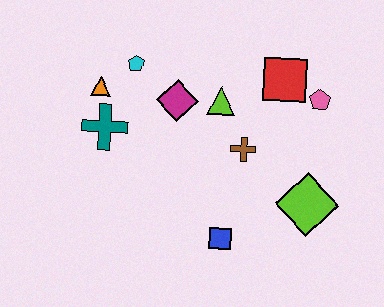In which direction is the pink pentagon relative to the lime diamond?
The pink pentagon is above the lime diamond.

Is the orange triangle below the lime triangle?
No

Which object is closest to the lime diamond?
The brown cross is closest to the lime diamond.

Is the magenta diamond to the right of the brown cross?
No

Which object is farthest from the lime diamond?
The orange triangle is farthest from the lime diamond.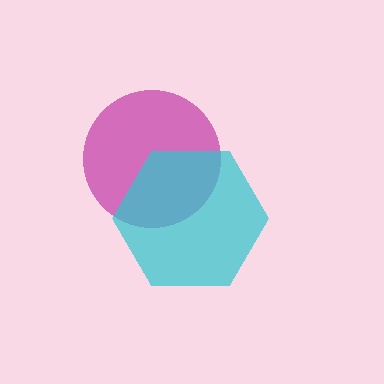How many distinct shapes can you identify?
There are 2 distinct shapes: a magenta circle, a cyan hexagon.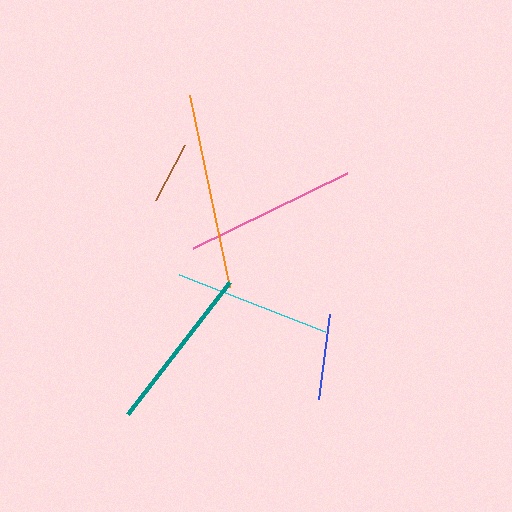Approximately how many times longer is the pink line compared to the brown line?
The pink line is approximately 2.8 times the length of the brown line.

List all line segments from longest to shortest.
From longest to shortest: orange, pink, teal, cyan, blue, brown.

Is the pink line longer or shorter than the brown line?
The pink line is longer than the brown line.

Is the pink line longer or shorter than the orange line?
The orange line is longer than the pink line.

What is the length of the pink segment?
The pink segment is approximately 171 pixels long.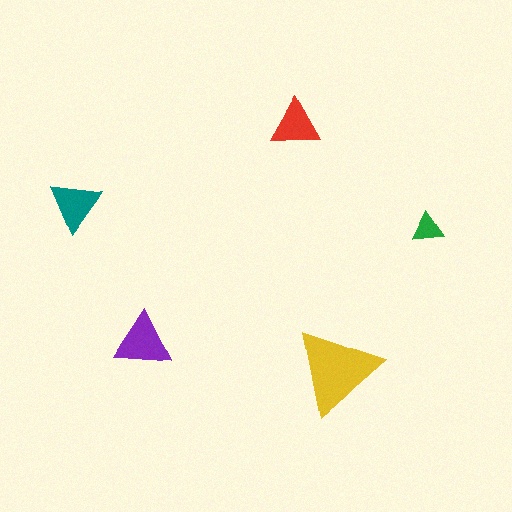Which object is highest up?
The red triangle is topmost.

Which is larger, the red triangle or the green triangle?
The red one.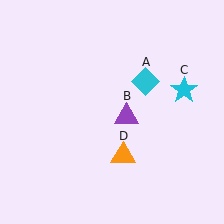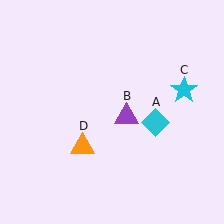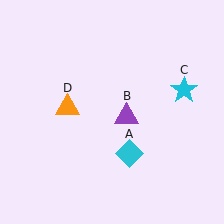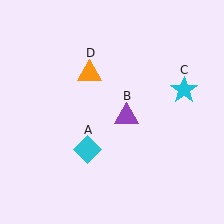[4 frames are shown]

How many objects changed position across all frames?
2 objects changed position: cyan diamond (object A), orange triangle (object D).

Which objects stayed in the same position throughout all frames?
Purple triangle (object B) and cyan star (object C) remained stationary.